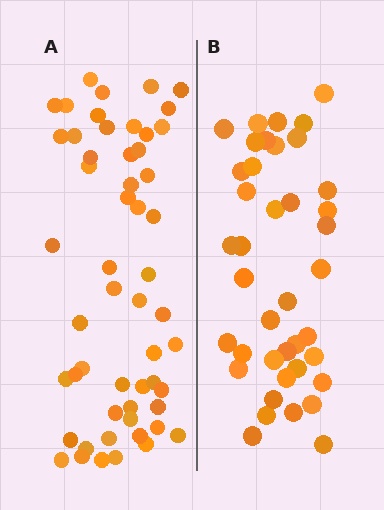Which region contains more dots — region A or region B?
Region A (the left region) has more dots.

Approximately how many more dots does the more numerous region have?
Region A has approximately 15 more dots than region B.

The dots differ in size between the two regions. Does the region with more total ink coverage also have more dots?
No. Region B has more total ink coverage because its dots are larger, but region A actually contains more individual dots. Total area can be misleading — the number of items is what matters here.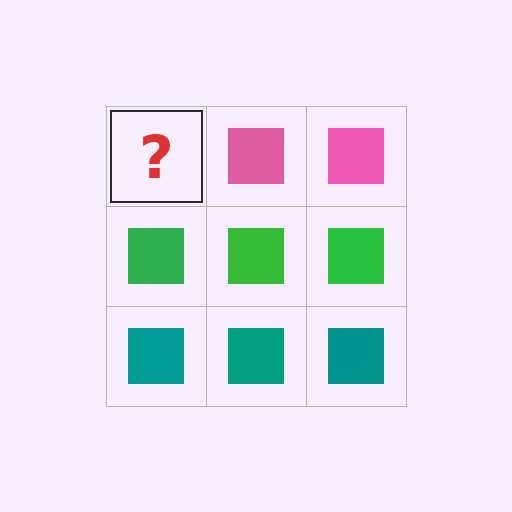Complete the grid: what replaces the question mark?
The question mark should be replaced with a pink square.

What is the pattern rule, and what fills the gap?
The rule is that each row has a consistent color. The gap should be filled with a pink square.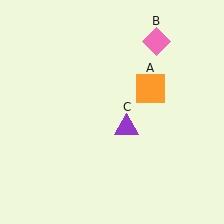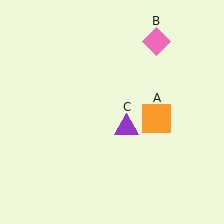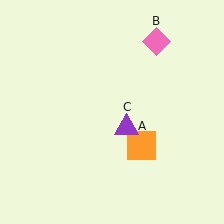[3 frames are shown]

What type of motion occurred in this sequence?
The orange square (object A) rotated clockwise around the center of the scene.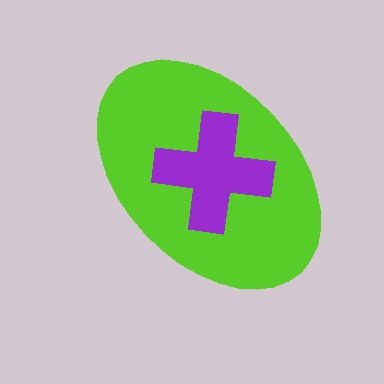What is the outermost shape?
The lime ellipse.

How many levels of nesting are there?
2.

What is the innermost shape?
The purple cross.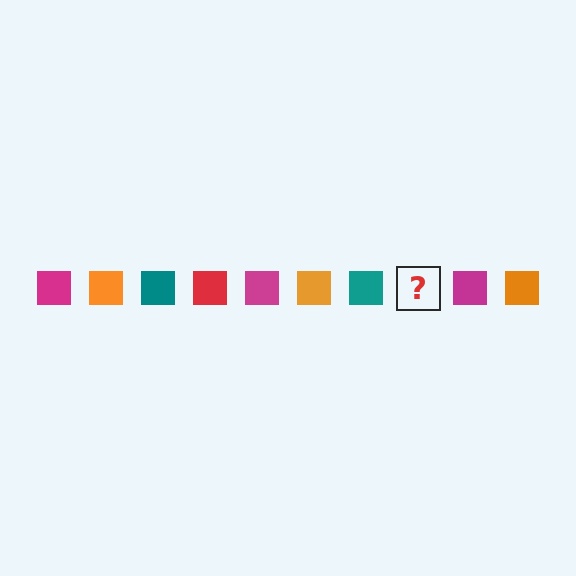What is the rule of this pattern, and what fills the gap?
The rule is that the pattern cycles through magenta, orange, teal, red squares. The gap should be filled with a red square.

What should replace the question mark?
The question mark should be replaced with a red square.